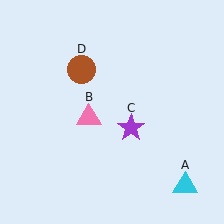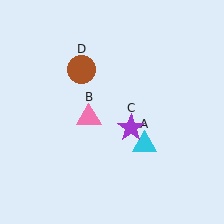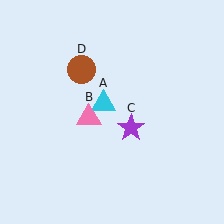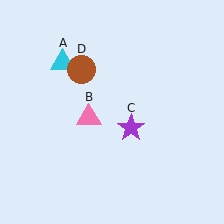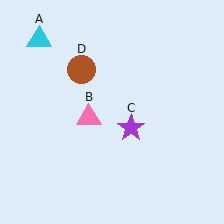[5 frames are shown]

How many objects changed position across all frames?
1 object changed position: cyan triangle (object A).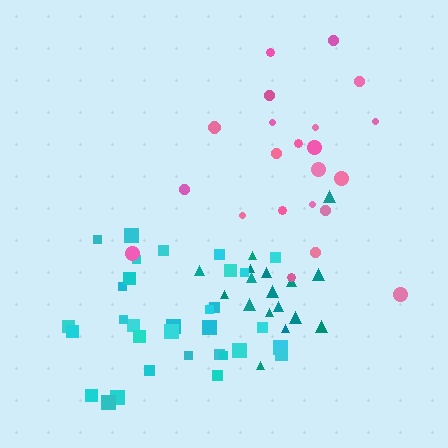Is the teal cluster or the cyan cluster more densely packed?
Teal.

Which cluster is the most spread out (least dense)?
Pink.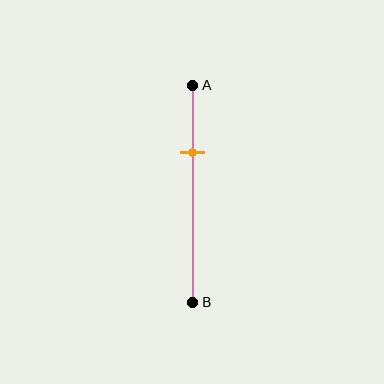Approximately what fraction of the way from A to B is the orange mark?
The orange mark is approximately 30% of the way from A to B.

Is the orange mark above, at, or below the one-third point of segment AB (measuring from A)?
The orange mark is approximately at the one-third point of segment AB.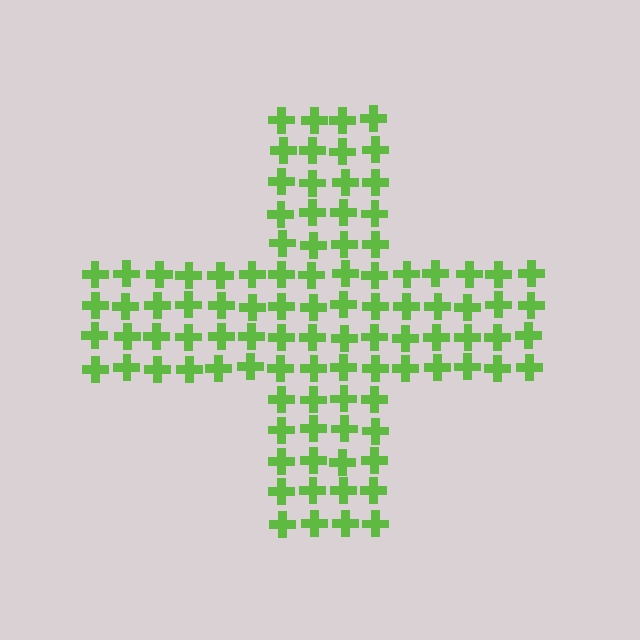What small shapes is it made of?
It is made of small crosses.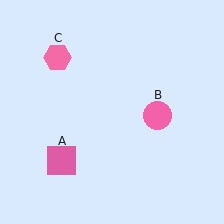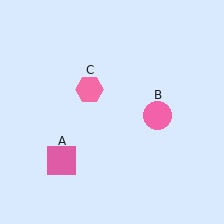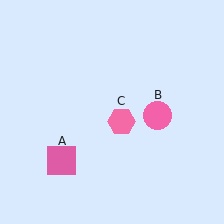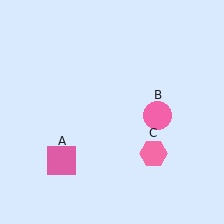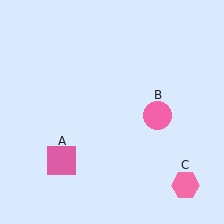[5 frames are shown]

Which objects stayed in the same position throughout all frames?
Pink square (object A) and pink circle (object B) remained stationary.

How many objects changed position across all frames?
1 object changed position: pink hexagon (object C).